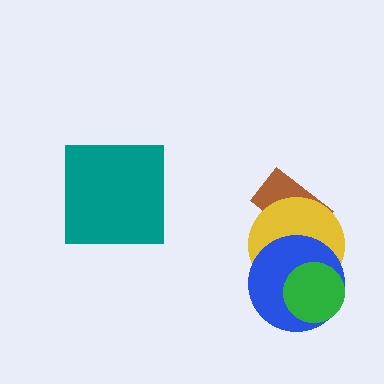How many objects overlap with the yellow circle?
3 objects overlap with the yellow circle.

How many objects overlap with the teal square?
0 objects overlap with the teal square.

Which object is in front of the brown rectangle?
The yellow circle is in front of the brown rectangle.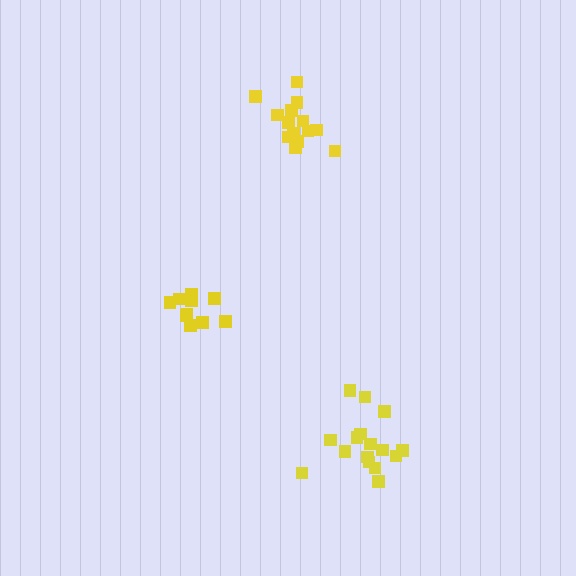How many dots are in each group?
Group 1: 16 dots, Group 2: 10 dots, Group 3: 14 dots (40 total).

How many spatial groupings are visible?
There are 3 spatial groupings.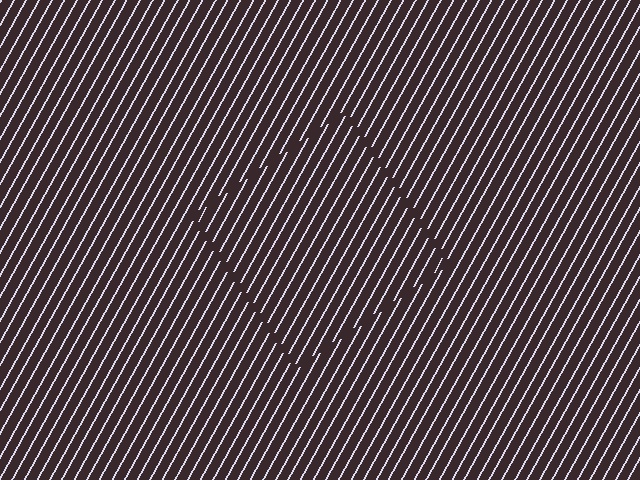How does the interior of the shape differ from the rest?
The interior of the shape contains the same grating, shifted by half a period — the contour is defined by the phase discontinuity where line-ends from the inner and outer gratings abut.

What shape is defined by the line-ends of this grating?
An illusory square. The interior of the shape contains the same grating, shifted by half a period — the contour is defined by the phase discontinuity where line-ends from the inner and outer gratings abut.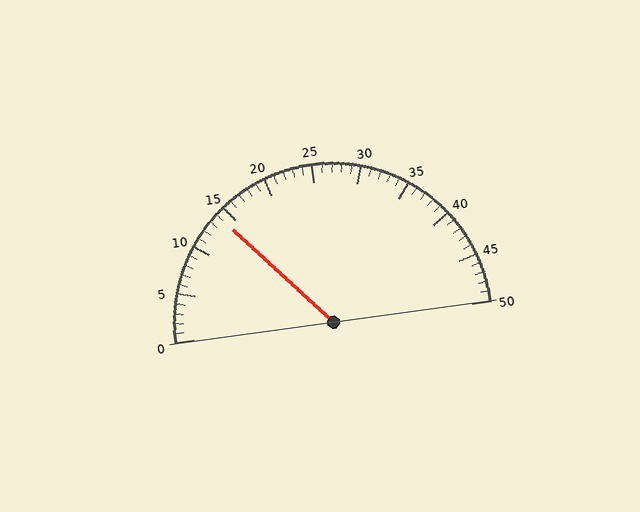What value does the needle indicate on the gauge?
The needle indicates approximately 14.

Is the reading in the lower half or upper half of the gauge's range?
The reading is in the lower half of the range (0 to 50).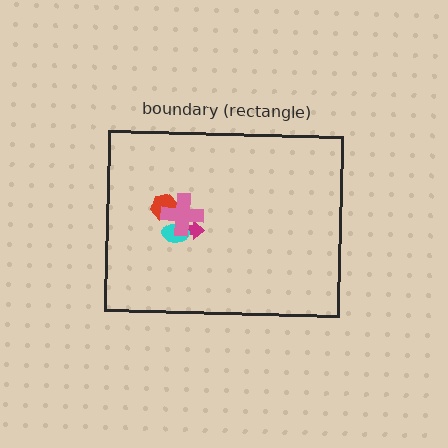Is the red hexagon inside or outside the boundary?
Inside.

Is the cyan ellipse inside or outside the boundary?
Inside.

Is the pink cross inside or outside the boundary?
Inside.